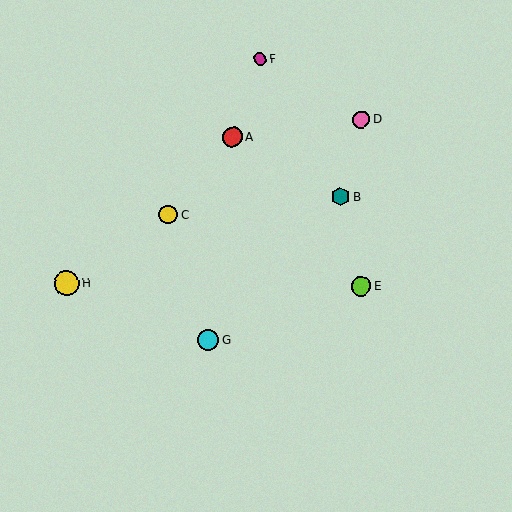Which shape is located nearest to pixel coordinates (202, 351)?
The cyan circle (labeled G) at (208, 340) is nearest to that location.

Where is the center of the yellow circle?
The center of the yellow circle is at (66, 283).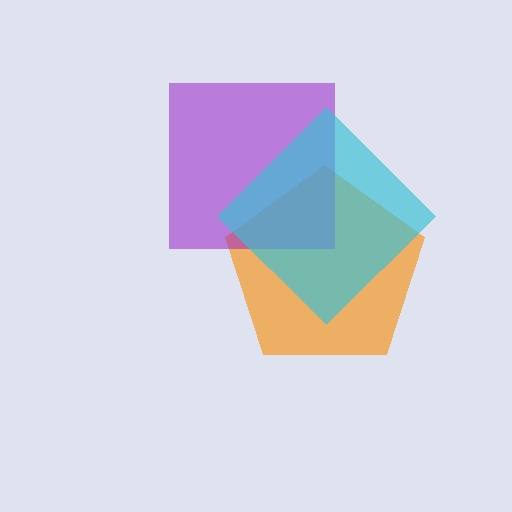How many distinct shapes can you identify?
There are 3 distinct shapes: an orange pentagon, a purple square, a cyan diamond.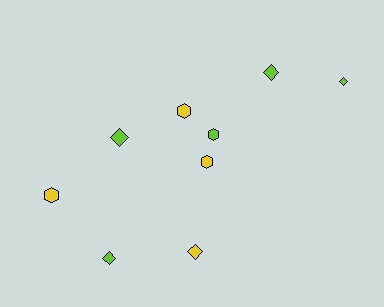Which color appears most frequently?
Lime, with 5 objects.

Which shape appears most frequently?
Diamond, with 5 objects.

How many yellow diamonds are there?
There is 1 yellow diamond.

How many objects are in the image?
There are 9 objects.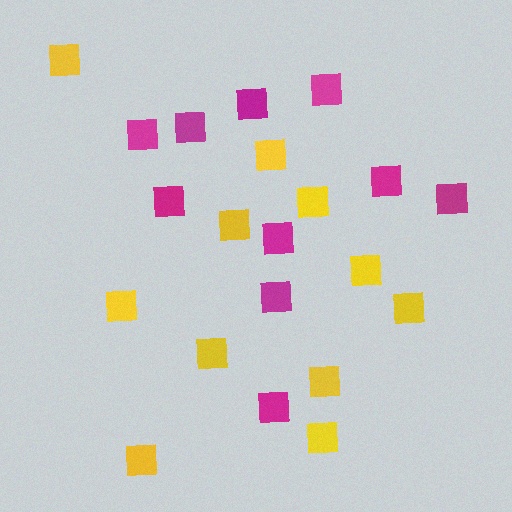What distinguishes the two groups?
There are 2 groups: one group of magenta squares (10) and one group of yellow squares (11).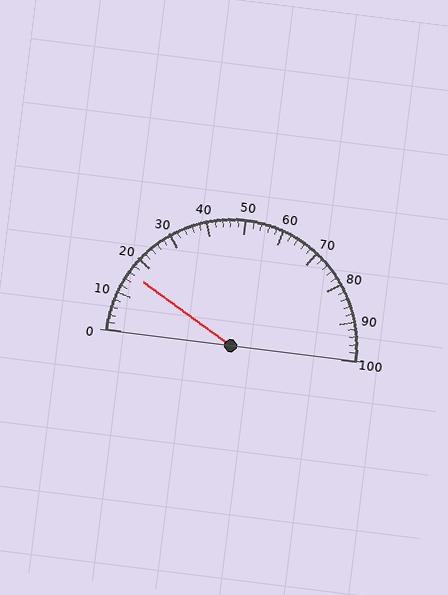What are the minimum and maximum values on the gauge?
The gauge ranges from 0 to 100.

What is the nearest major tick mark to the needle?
The nearest major tick mark is 20.